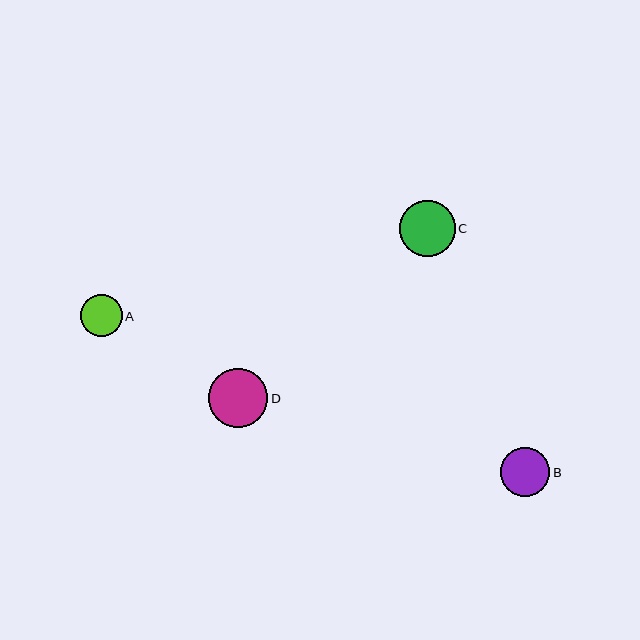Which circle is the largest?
Circle D is the largest with a size of approximately 59 pixels.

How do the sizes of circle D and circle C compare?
Circle D and circle C are approximately the same size.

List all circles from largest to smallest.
From largest to smallest: D, C, B, A.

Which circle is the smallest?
Circle A is the smallest with a size of approximately 42 pixels.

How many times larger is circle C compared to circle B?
Circle C is approximately 1.1 times the size of circle B.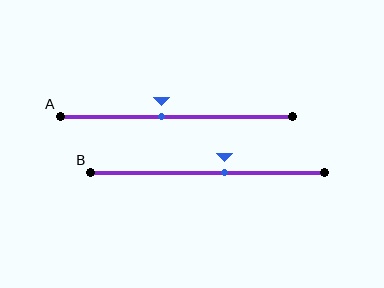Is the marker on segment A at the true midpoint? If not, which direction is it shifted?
No, the marker on segment A is shifted to the left by about 6% of the segment length.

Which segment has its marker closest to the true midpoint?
Segment A has its marker closest to the true midpoint.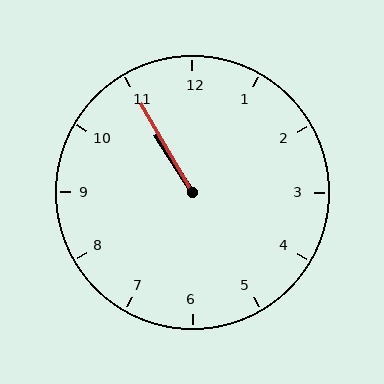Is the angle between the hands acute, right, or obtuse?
It is acute.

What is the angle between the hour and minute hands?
Approximately 2 degrees.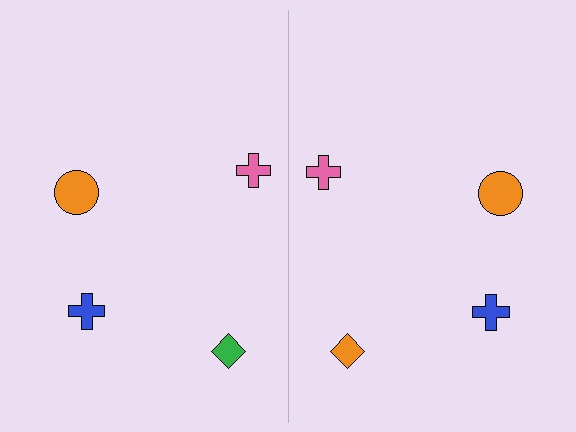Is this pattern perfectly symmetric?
No, the pattern is not perfectly symmetric. The orange diamond on the right side breaks the symmetry — its mirror counterpart is green.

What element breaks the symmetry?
The orange diamond on the right side breaks the symmetry — its mirror counterpart is green.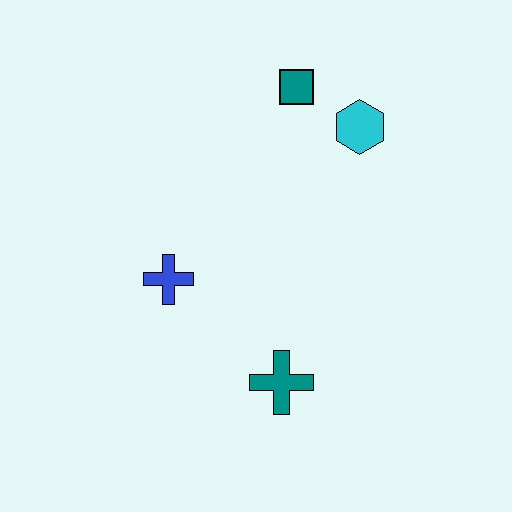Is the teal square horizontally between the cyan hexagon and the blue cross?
Yes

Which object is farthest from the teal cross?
The teal square is farthest from the teal cross.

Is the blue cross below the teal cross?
No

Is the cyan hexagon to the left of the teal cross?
No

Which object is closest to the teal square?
The cyan hexagon is closest to the teal square.